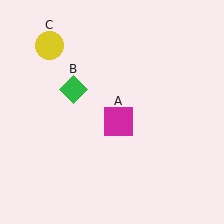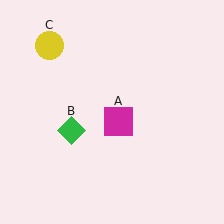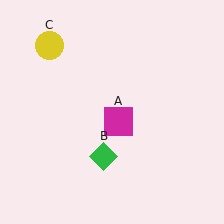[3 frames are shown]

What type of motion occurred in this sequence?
The green diamond (object B) rotated counterclockwise around the center of the scene.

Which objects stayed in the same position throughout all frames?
Magenta square (object A) and yellow circle (object C) remained stationary.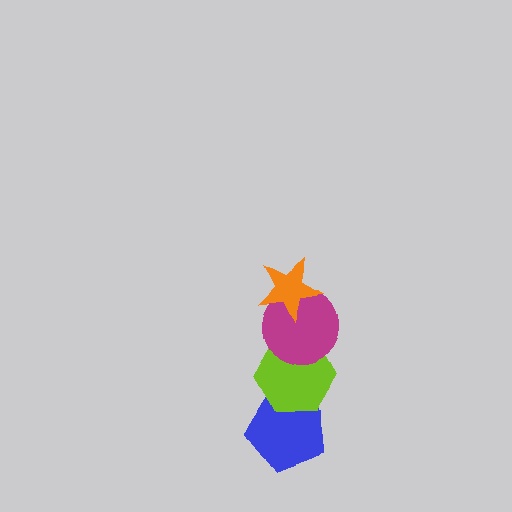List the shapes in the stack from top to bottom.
From top to bottom: the orange star, the magenta circle, the lime hexagon, the blue pentagon.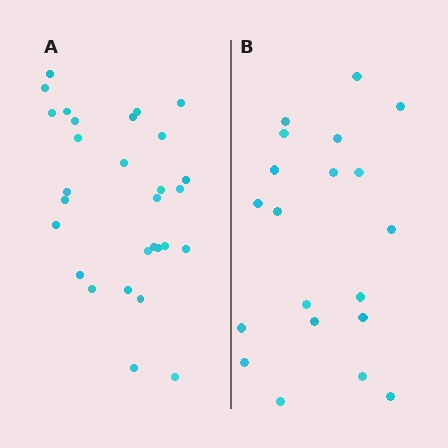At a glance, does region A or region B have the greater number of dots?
Region A (the left region) has more dots.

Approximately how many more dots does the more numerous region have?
Region A has roughly 8 or so more dots than region B.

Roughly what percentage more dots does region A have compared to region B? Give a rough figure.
About 45% more.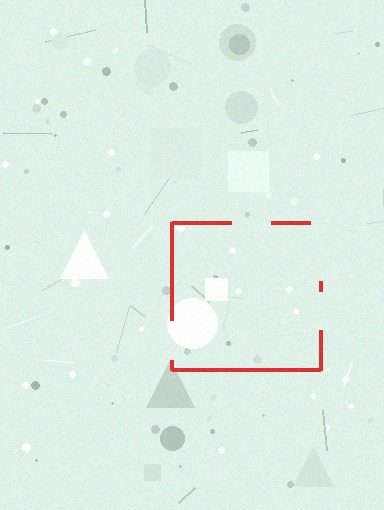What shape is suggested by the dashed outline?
The dashed outline suggests a square.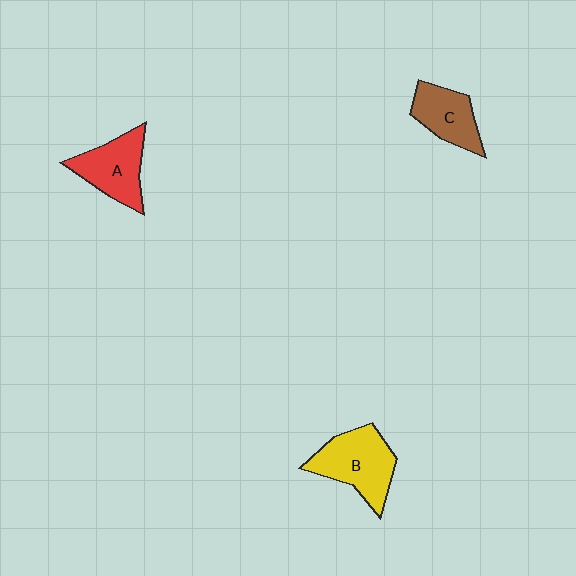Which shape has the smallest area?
Shape C (brown).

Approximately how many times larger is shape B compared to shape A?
Approximately 1.2 times.